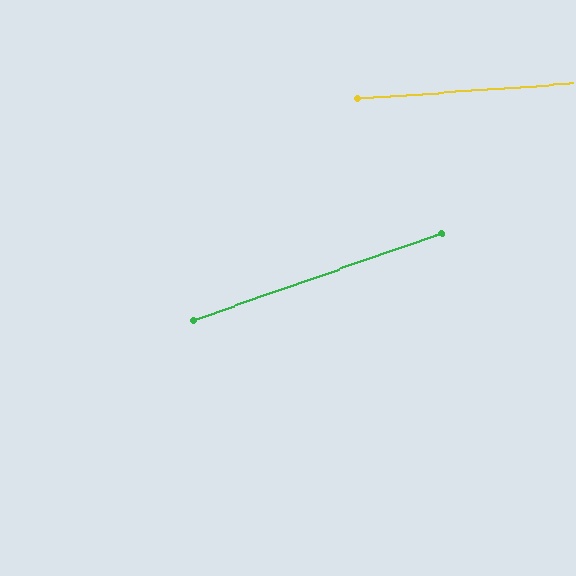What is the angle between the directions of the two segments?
Approximately 15 degrees.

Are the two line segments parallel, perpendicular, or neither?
Neither parallel nor perpendicular — they differ by about 15°.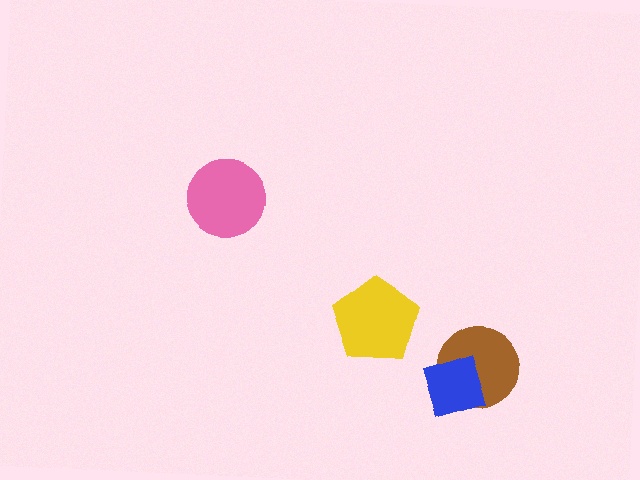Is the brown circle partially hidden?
Yes, it is partially covered by another shape.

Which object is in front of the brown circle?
The blue diamond is in front of the brown circle.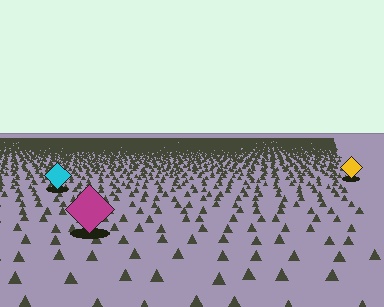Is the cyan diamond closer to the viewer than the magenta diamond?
No. The magenta diamond is closer — you can tell from the texture gradient: the ground texture is coarser near it.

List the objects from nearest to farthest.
From nearest to farthest: the magenta diamond, the cyan diamond, the yellow diamond.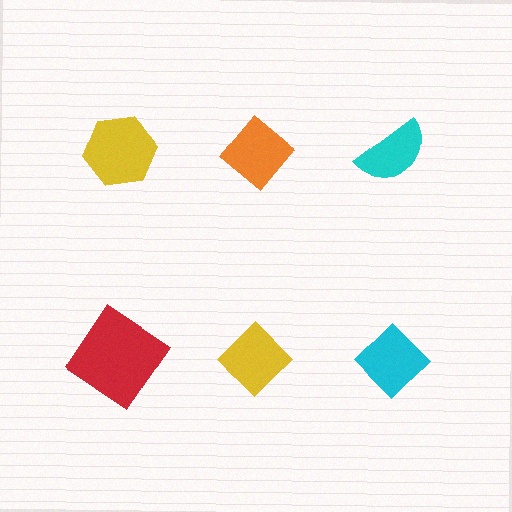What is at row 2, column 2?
A yellow diamond.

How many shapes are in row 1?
3 shapes.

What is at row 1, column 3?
A cyan semicircle.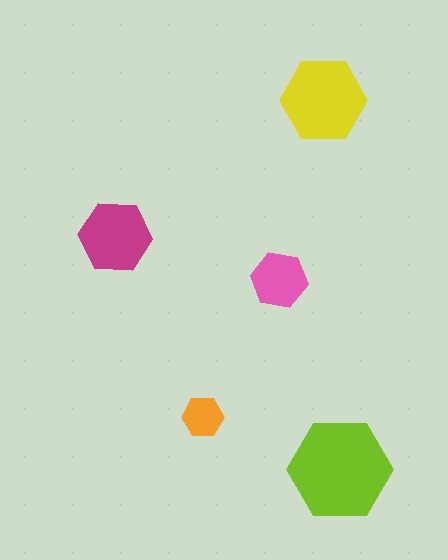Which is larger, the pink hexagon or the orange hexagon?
The pink one.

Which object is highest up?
The yellow hexagon is topmost.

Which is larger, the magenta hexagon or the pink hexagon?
The magenta one.